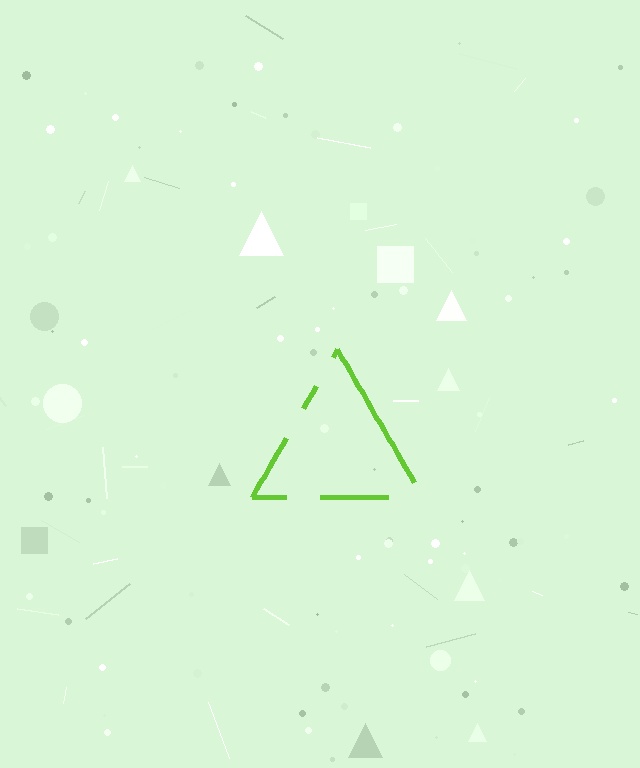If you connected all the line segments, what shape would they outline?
They would outline a triangle.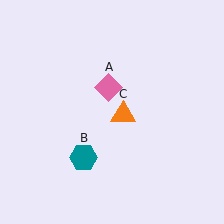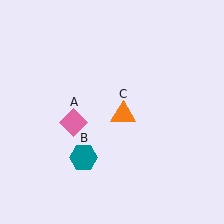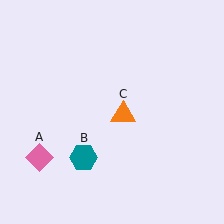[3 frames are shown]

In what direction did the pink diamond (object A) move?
The pink diamond (object A) moved down and to the left.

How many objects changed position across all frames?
1 object changed position: pink diamond (object A).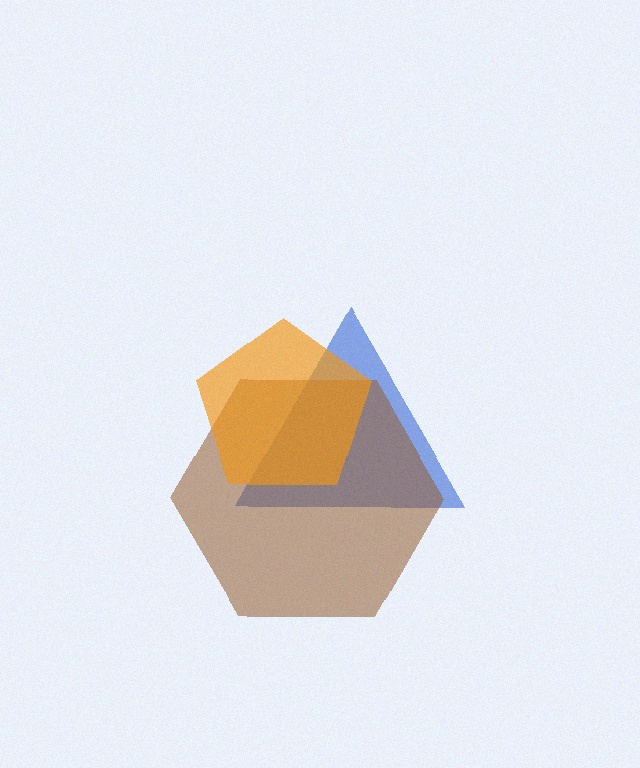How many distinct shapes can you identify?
There are 3 distinct shapes: a blue triangle, a brown hexagon, an orange pentagon.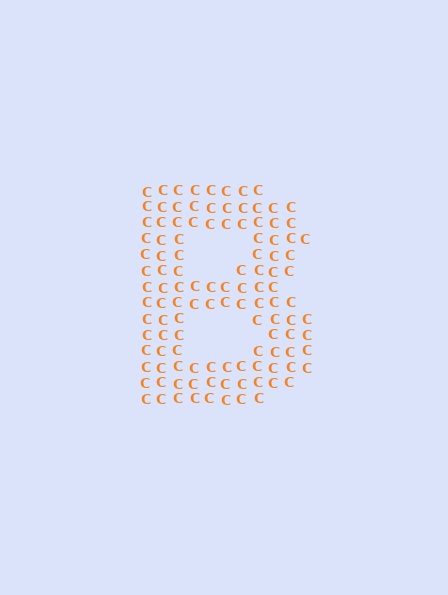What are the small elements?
The small elements are letter C's.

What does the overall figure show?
The overall figure shows the letter B.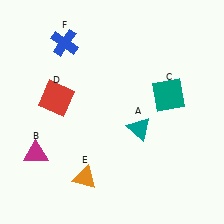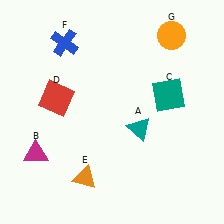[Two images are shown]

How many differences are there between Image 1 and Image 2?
There is 1 difference between the two images.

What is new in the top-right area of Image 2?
An orange circle (G) was added in the top-right area of Image 2.